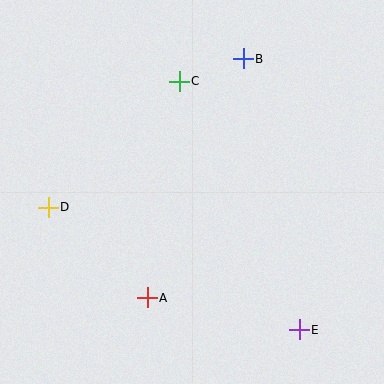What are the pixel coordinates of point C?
Point C is at (179, 81).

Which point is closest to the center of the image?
Point C at (179, 81) is closest to the center.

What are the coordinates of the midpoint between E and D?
The midpoint between E and D is at (174, 269).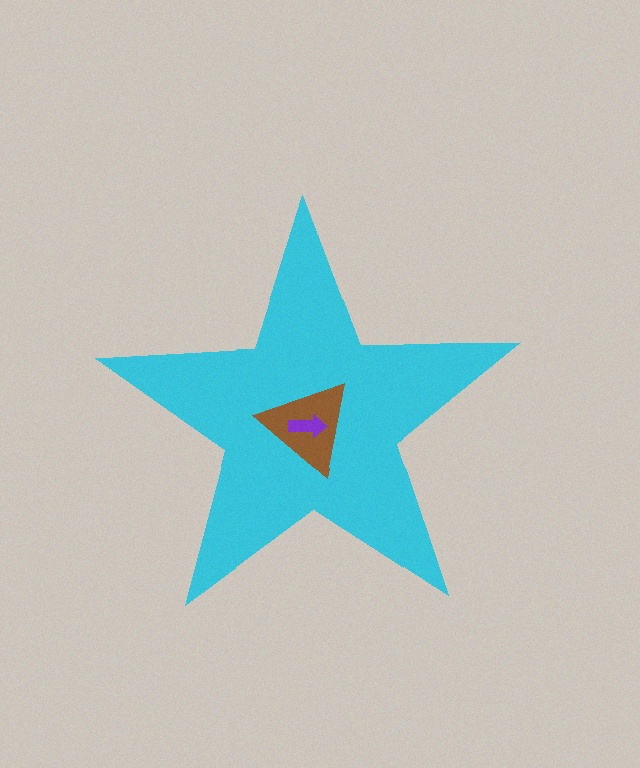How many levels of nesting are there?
3.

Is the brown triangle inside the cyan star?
Yes.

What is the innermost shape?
The purple arrow.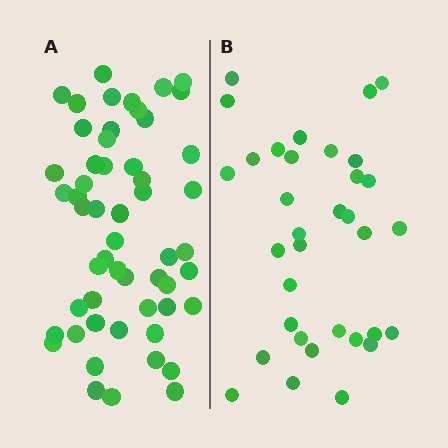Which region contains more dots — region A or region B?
Region A (the left region) has more dots.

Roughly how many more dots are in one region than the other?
Region A has approximately 20 more dots than region B.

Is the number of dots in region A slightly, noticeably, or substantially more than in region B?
Region A has substantially more. The ratio is roughly 1.6 to 1.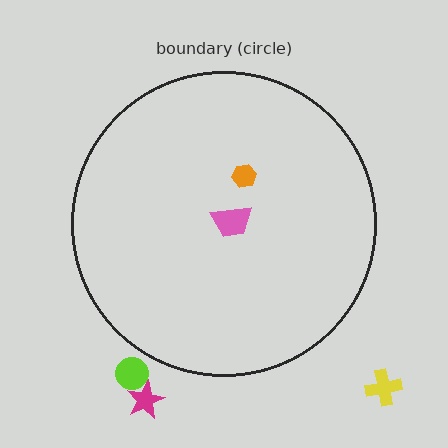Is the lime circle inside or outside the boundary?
Outside.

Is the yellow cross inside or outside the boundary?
Outside.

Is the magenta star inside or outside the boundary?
Outside.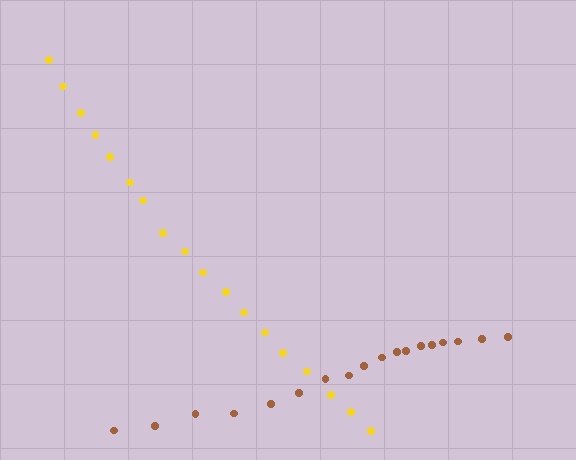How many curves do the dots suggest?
There are 2 distinct paths.